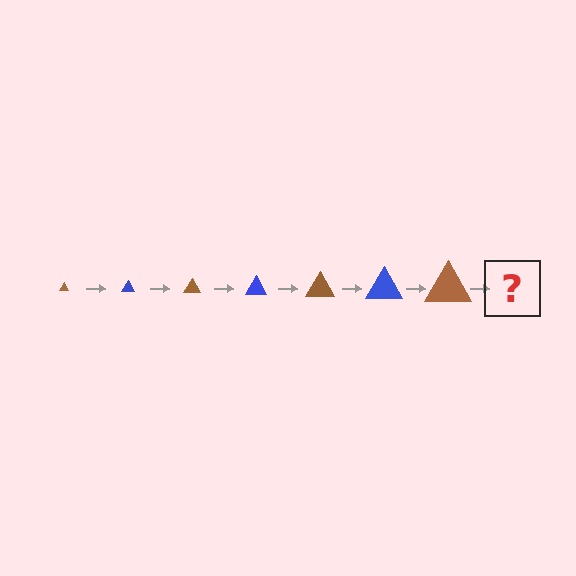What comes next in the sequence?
The next element should be a blue triangle, larger than the previous one.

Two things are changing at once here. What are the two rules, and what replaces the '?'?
The two rules are that the triangle grows larger each step and the color cycles through brown and blue. The '?' should be a blue triangle, larger than the previous one.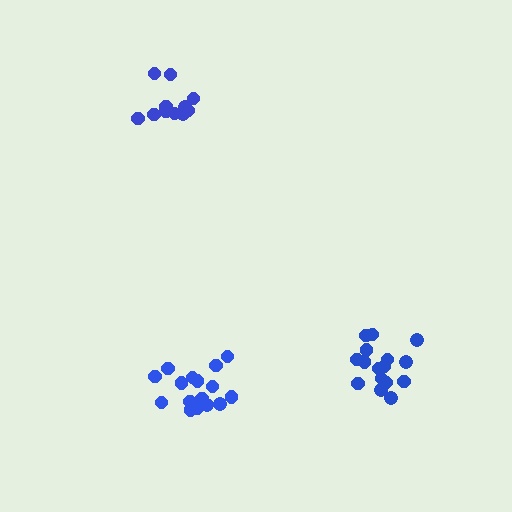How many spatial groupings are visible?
There are 3 spatial groupings.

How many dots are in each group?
Group 1: 11 dots, Group 2: 16 dots, Group 3: 16 dots (43 total).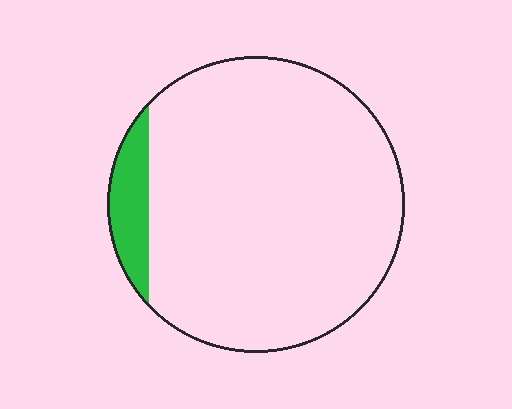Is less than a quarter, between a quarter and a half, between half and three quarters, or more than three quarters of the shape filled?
Less than a quarter.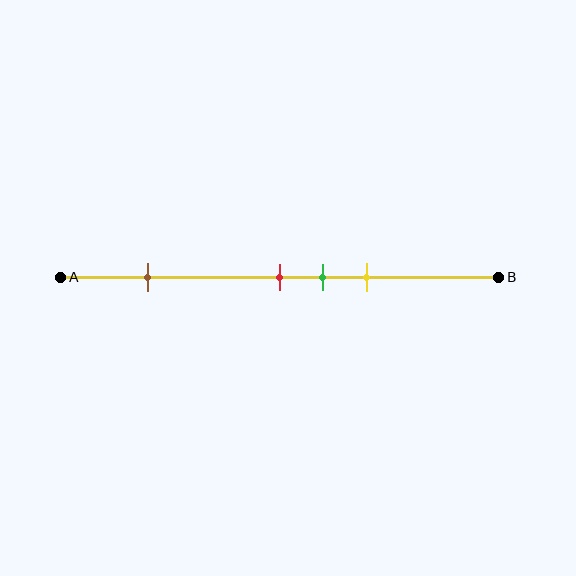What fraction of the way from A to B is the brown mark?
The brown mark is approximately 20% (0.2) of the way from A to B.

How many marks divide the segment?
There are 4 marks dividing the segment.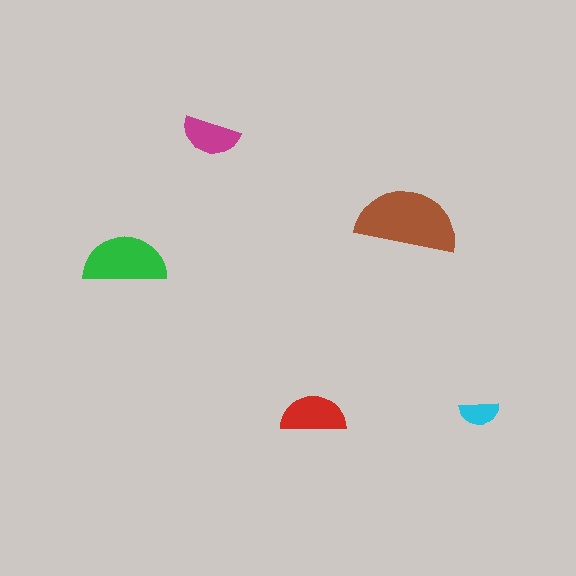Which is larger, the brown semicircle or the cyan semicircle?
The brown one.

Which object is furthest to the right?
The cyan semicircle is rightmost.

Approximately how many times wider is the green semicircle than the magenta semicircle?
About 1.5 times wider.